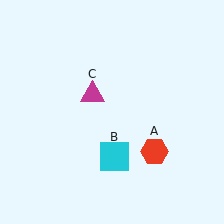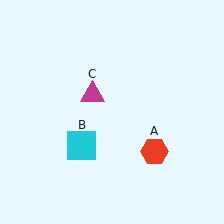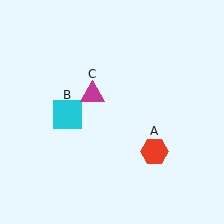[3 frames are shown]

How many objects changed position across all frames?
1 object changed position: cyan square (object B).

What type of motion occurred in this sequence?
The cyan square (object B) rotated clockwise around the center of the scene.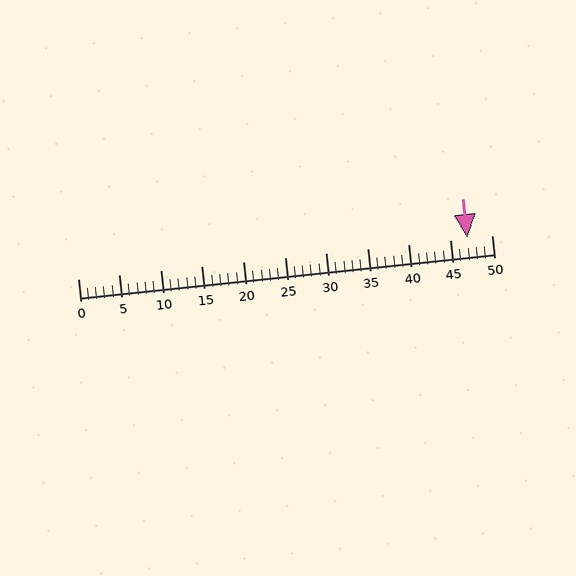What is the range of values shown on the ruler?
The ruler shows values from 0 to 50.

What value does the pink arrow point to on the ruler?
The pink arrow points to approximately 47.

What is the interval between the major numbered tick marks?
The major tick marks are spaced 5 units apart.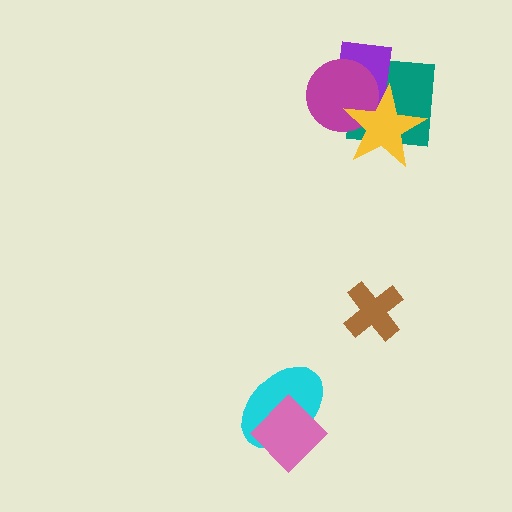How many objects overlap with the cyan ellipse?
1 object overlaps with the cyan ellipse.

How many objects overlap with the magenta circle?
3 objects overlap with the magenta circle.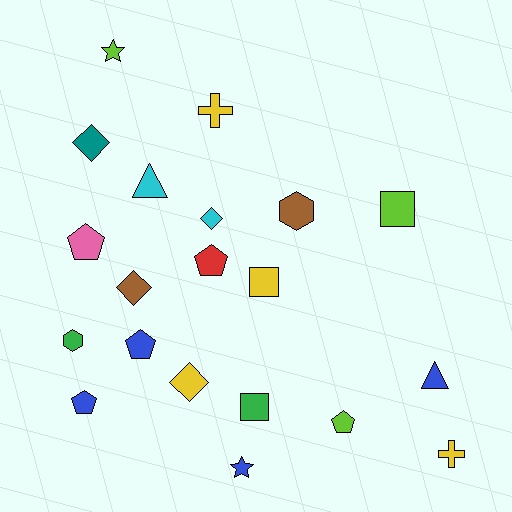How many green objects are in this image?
There are 2 green objects.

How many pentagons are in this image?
There are 5 pentagons.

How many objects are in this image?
There are 20 objects.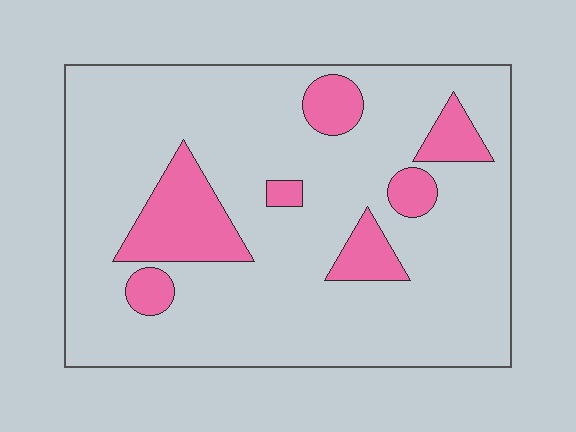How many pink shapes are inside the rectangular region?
7.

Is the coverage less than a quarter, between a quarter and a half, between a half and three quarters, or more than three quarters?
Less than a quarter.